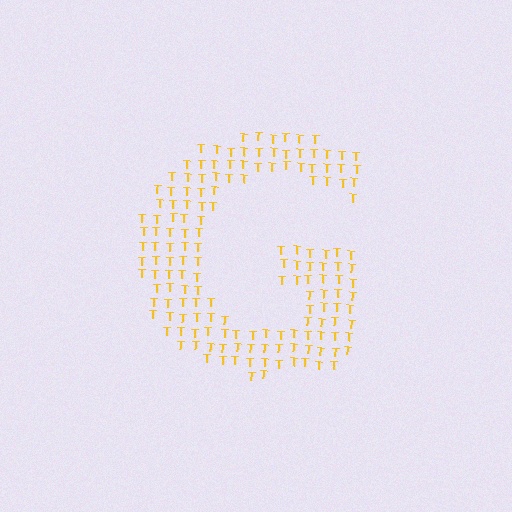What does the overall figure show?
The overall figure shows the letter G.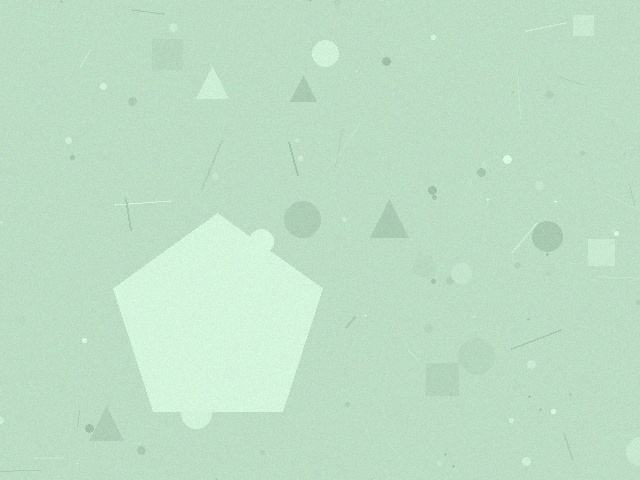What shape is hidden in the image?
A pentagon is hidden in the image.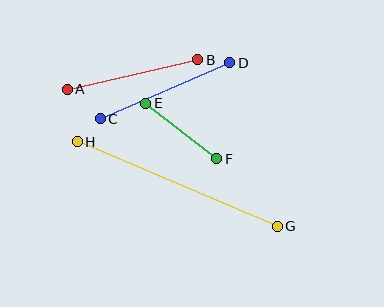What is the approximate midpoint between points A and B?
The midpoint is at approximately (132, 75) pixels.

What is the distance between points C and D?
The distance is approximately 141 pixels.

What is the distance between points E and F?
The distance is approximately 90 pixels.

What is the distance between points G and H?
The distance is approximately 217 pixels.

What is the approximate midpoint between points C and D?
The midpoint is at approximately (165, 91) pixels.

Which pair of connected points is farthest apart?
Points G and H are farthest apart.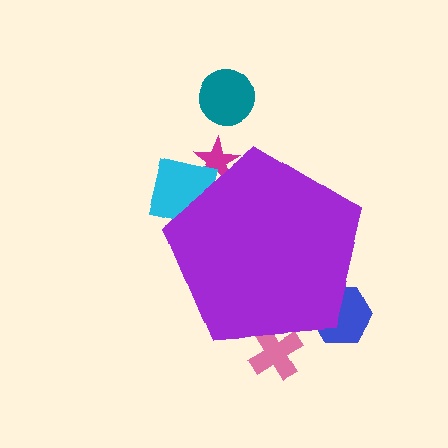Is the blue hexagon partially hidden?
Yes, the blue hexagon is partially hidden behind the purple pentagon.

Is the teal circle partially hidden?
No, the teal circle is fully visible.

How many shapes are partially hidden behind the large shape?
4 shapes are partially hidden.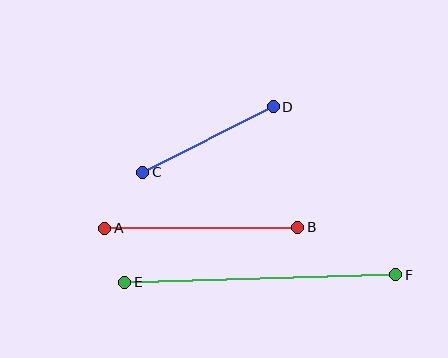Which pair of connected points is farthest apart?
Points E and F are farthest apart.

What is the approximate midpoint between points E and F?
The midpoint is at approximately (260, 279) pixels.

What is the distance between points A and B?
The distance is approximately 193 pixels.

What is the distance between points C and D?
The distance is approximately 146 pixels.